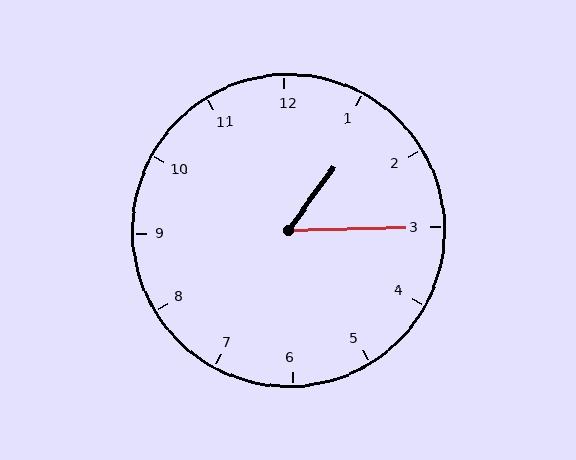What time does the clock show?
1:15.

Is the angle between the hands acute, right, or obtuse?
It is acute.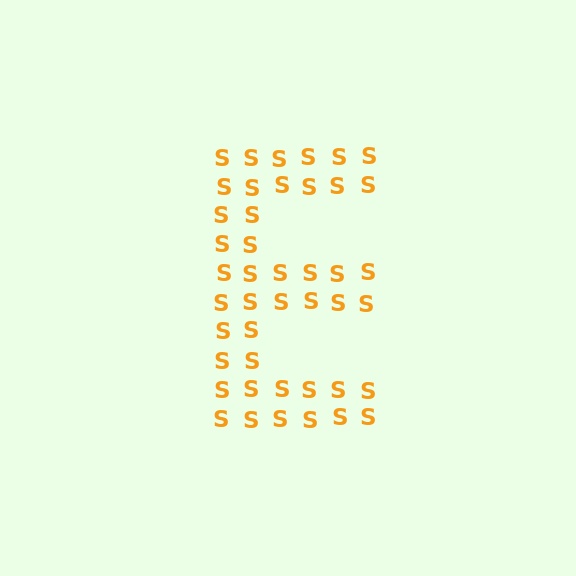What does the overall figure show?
The overall figure shows the letter E.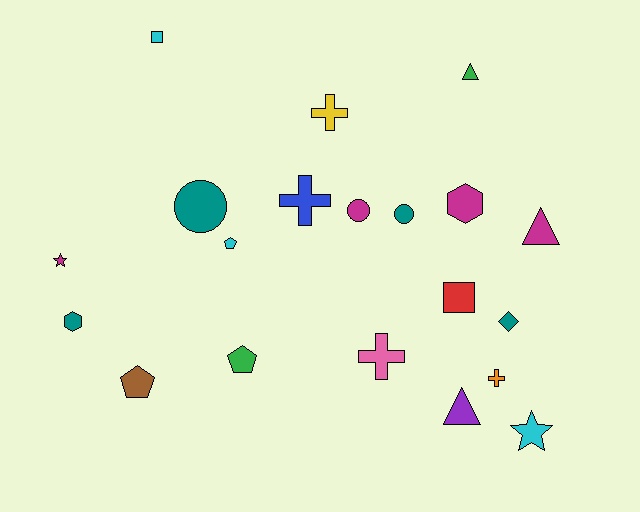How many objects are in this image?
There are 20 objects.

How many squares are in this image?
There are 2 squares.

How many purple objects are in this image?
There is 1 purple object.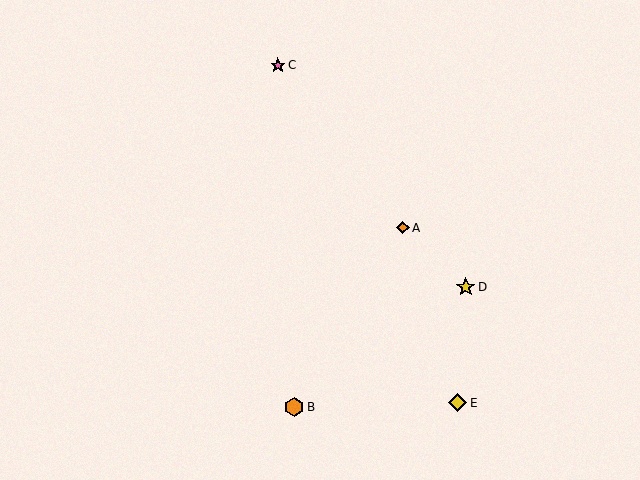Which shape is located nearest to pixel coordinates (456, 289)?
The yellow star (labeled D) at (466, 287) is nearest to that location.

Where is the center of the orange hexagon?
The center of the orange hexagon is at (294, 407).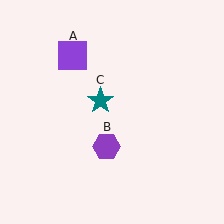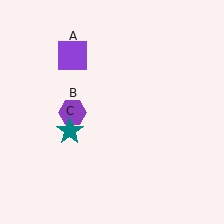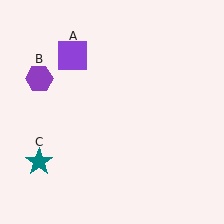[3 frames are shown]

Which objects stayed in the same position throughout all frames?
Purple square (object A) remained stationary.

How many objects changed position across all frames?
2 objects changed position: purple hexagon (object B), teal star (object C).